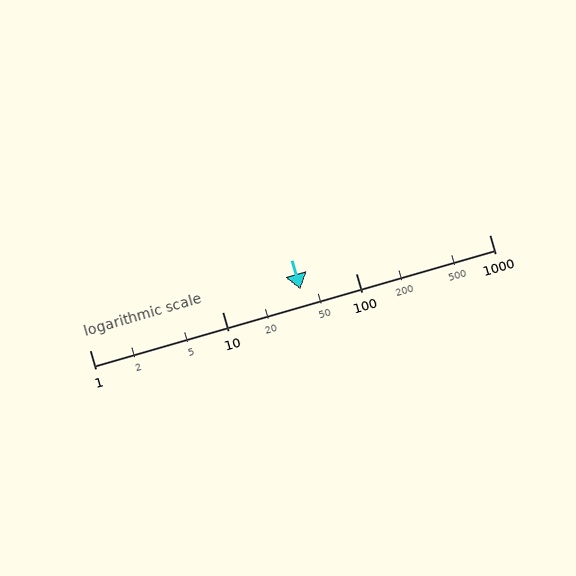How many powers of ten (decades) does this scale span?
The scale spans 3 decades, from 1 to 1000.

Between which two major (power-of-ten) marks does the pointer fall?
The pointer is between 10 and 100.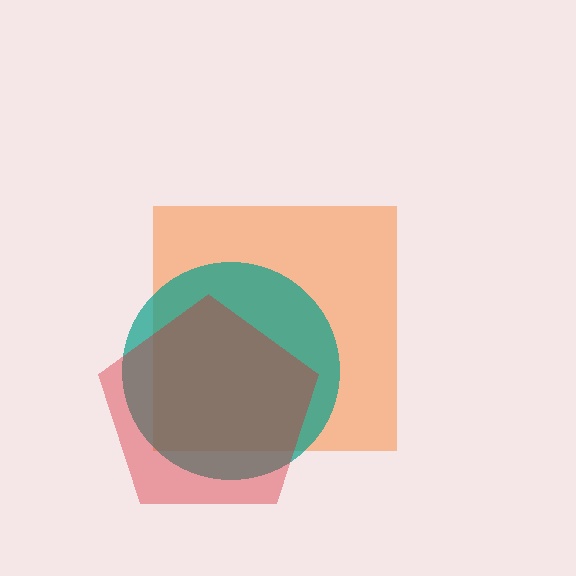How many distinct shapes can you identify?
There are 3 distinct shapes: an orange square, a teal circle, a red pentagon.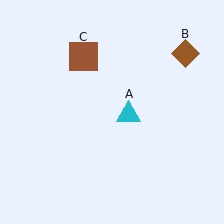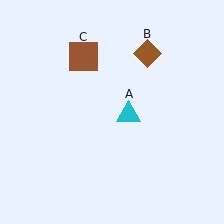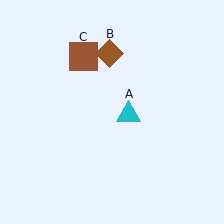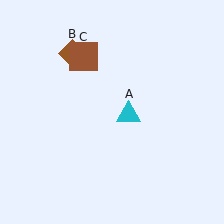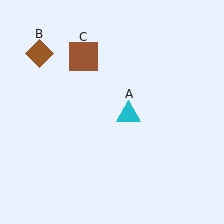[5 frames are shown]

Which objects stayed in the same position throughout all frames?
Cyan triangle (object A) and brown square (object C) remained stationary.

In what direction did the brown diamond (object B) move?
The brown diamond (object B) moved left.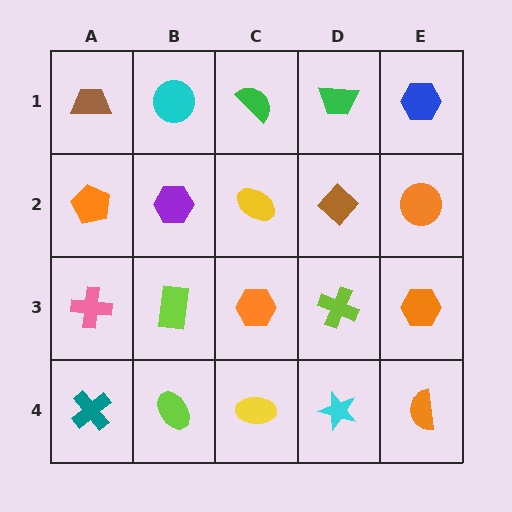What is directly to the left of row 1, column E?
A green trapezoid.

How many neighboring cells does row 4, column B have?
3.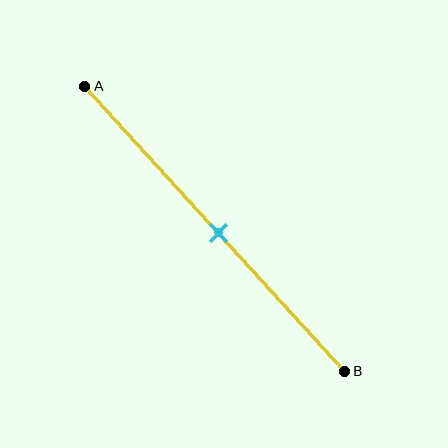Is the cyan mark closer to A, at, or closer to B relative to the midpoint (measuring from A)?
The cyan mark is approximately at the midpoint of segment AB.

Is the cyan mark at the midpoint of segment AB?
Yes, the mark is approximately at the midpoint.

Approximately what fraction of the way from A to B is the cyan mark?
The cyan mark is approximately 50% of the way from A to B.